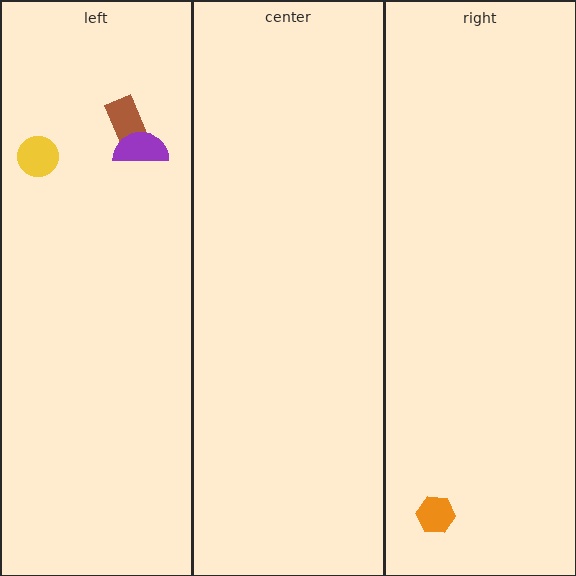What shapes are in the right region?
The orange hexagon.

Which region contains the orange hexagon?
The right region.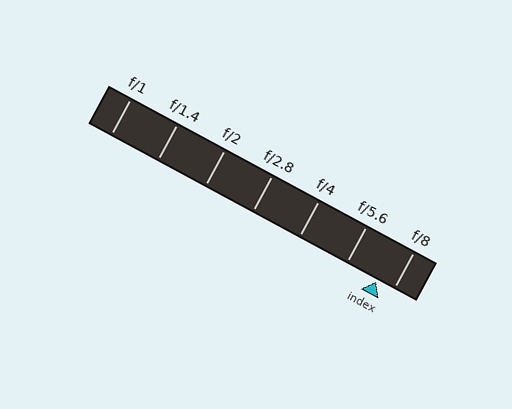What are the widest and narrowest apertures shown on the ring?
The widest aperture shown is f/1 and the narrowest is f/8.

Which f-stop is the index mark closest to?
The index mark is closest to f/8.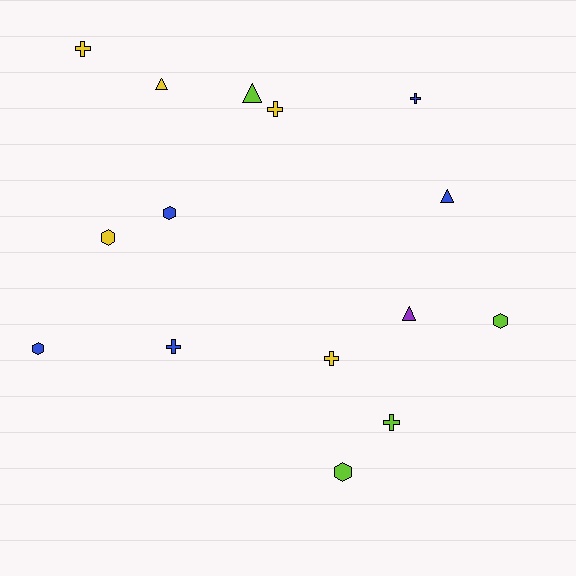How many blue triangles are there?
There is 1 blue triangle.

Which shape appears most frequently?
Cross, with 6 objects.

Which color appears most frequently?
Yellow, with 5 objects.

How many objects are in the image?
There are 15 objects.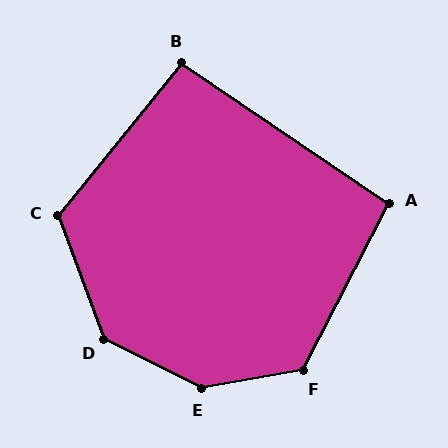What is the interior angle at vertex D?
Approximately 137 degrees (obtuse).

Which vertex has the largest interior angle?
E, at approximately 143 degrees.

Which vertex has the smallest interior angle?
B, at approximately 95 degrees.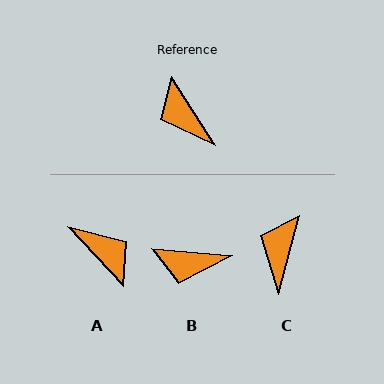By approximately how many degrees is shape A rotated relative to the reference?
Approximately 170 degrees clockwise.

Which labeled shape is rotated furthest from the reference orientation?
A, about 170 degrees away.